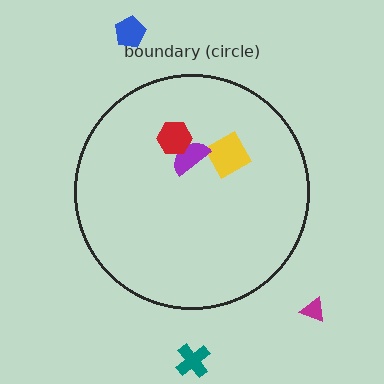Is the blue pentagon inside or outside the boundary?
Outside.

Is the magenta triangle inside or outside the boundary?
Outside.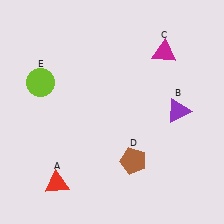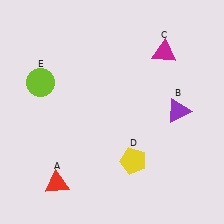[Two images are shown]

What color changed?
The pentagon (D) changed from brown in Image 1 to yellow in Image 2.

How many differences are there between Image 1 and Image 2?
There is 1 difference between the two images.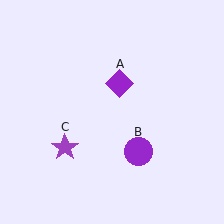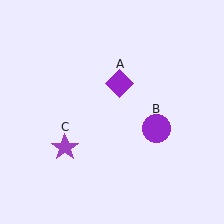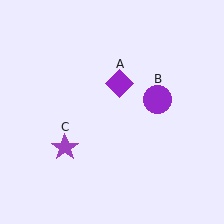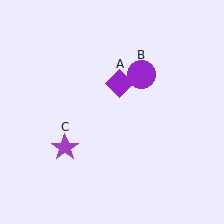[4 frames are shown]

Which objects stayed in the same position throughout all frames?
Purple diamond (object A) and purple star (object C) remained stationary.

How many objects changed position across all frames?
1 object changed position: purple circle (object B).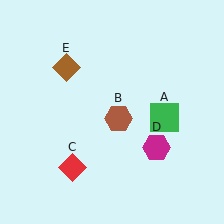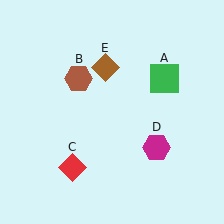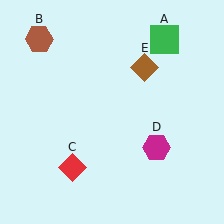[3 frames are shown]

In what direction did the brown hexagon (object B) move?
The brown hexagon (object B) moved up and to the left.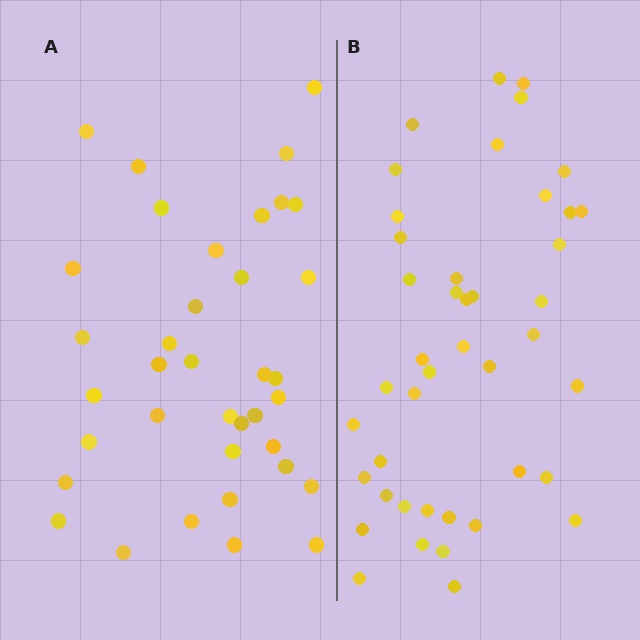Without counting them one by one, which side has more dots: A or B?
Region B (the right region) has more dots.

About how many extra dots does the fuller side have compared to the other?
Region B has about 6 more dots than region A.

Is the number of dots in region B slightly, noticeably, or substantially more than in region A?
Region B has only slightly more — the two regions are fairly close. The ratio is roughly 1.2 to 1.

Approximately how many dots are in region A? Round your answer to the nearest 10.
About 40 dots. (The exact count is 37, which rounds to 40.)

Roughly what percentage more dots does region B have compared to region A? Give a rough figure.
About 15% more.